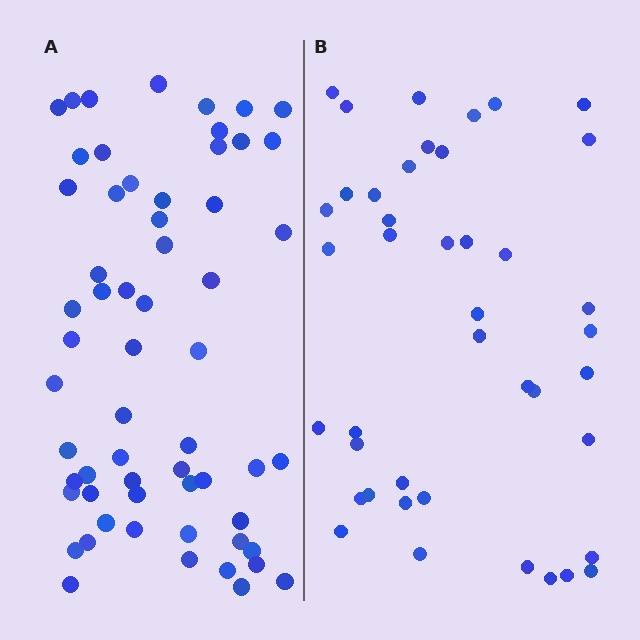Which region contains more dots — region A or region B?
Region A (the left region) has more dots.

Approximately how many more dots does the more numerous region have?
Region A has approximately 20 more dots than region B.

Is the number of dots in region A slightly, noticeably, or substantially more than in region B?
Region A has noticeably more, but not dramatically so. The ratio is roughly 1.4 to 1.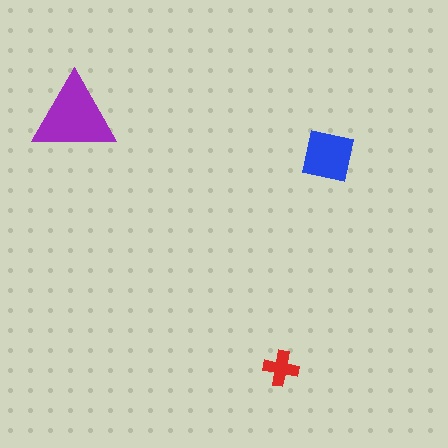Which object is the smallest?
The red cross.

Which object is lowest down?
The red cross is bottommost.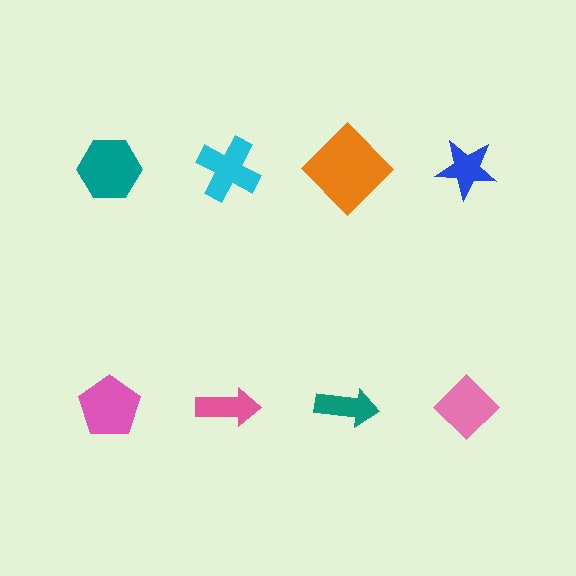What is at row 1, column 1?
A teal hexagon.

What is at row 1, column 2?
A cyan cross.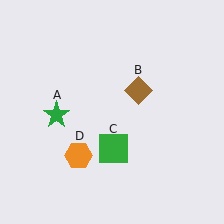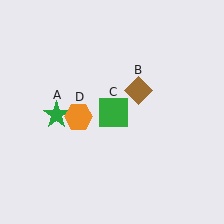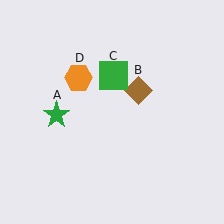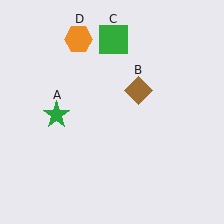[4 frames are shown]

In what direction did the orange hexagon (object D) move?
The orange hexagon (object D) moved up.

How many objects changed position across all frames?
2 objects changed position: green square (object C), orange hexagon (object D).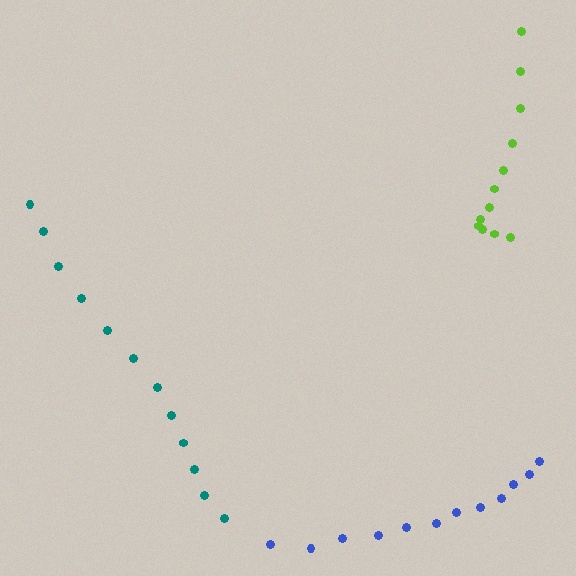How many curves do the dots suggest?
There are 3 distinct paths.